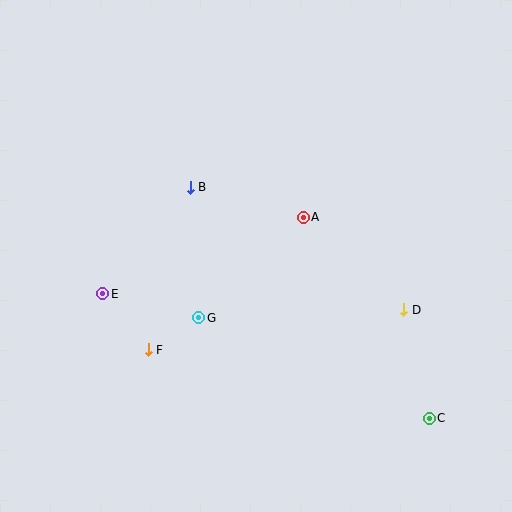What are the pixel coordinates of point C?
Point C is at (429, 418).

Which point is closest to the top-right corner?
Point A is closest to the top-right corner.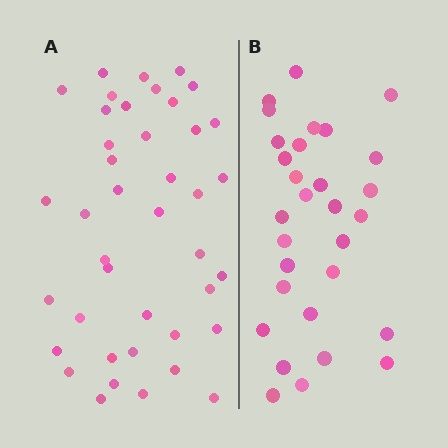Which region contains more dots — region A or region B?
Region A (the left region) has more dots.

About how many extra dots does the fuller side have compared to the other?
Region A has roughly 12 or so more dots than region B.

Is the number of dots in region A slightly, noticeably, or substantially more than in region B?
Region A has noticeably more, but not dramatically so. The ratio is roughly 1.4 to 1.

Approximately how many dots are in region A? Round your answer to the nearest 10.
About 40 dots. (The exact count is 41, which rounds to 40.)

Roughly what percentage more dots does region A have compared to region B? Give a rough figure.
About 35% more.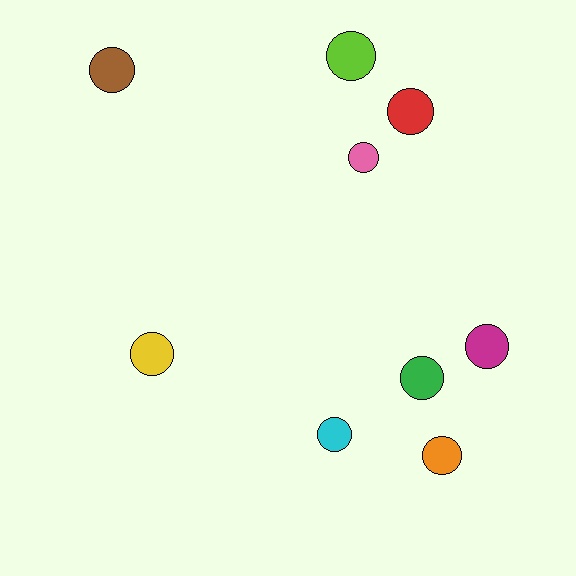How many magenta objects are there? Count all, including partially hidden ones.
There is 1 magenta object.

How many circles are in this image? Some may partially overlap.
There are 9 circles.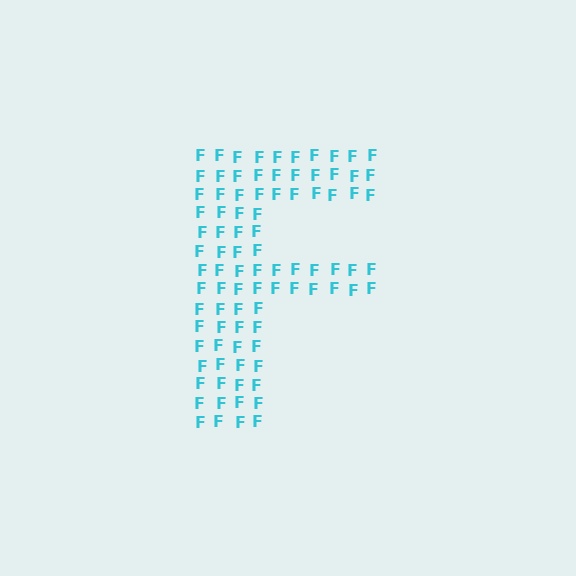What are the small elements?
The small elements are letter F's.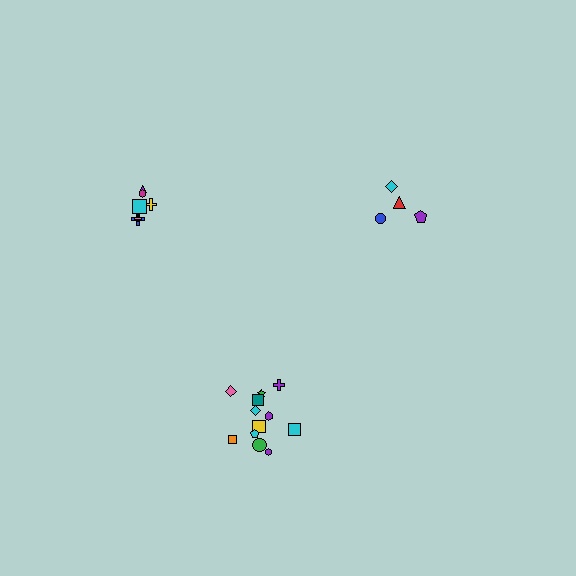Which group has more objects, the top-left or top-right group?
The top-left group.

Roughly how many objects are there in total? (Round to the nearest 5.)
Roughly 20 objects in total.